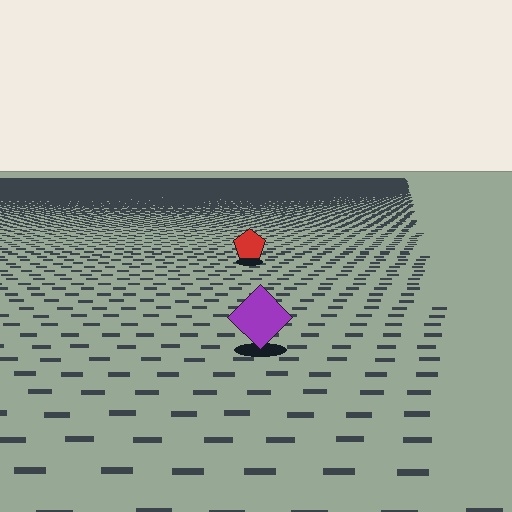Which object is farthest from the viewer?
The red pentagon is farthest from the viewer. It appears smaller and the ground texture around it is denser.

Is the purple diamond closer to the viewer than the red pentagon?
Yes. The purple diamond is closer — you can tell from the texture gradient: the ground texture is coarser near it.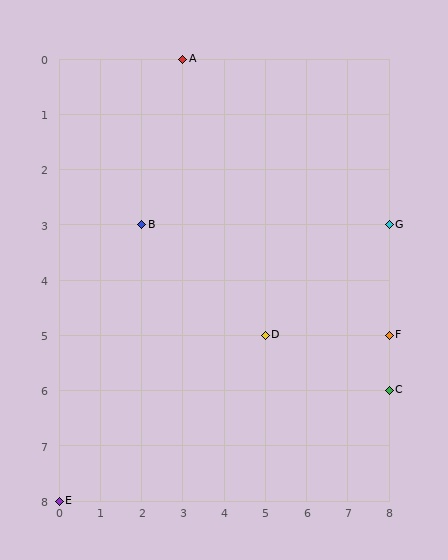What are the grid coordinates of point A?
Point A is at grid coordinates (3, 0).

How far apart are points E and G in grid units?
Points E and G are 8 columns and 5 rows apart (about 9.4 grid units diagonally).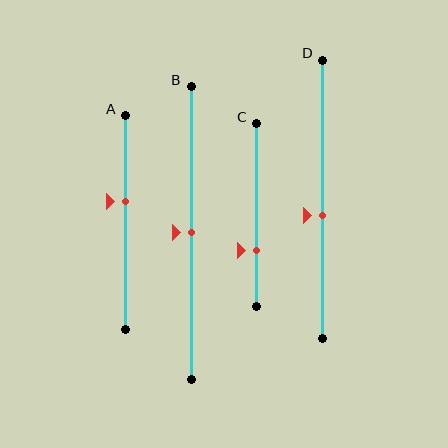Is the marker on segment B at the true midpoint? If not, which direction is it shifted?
Yes, the marker on segment B is at the true midpoint.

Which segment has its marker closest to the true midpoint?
Segment B has its marker closest to the true midpoint.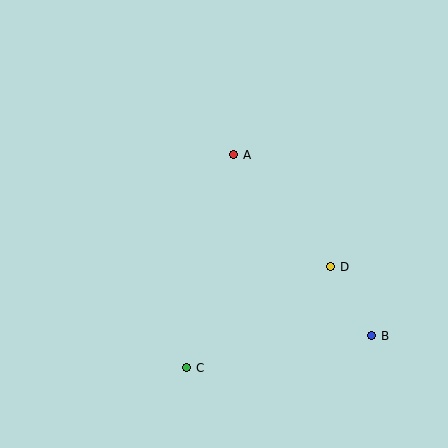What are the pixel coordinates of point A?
Point A is at (234, 155).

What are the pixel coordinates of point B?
Point B is at (372, 336).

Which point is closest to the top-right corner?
Point A is closest to the top-right corner.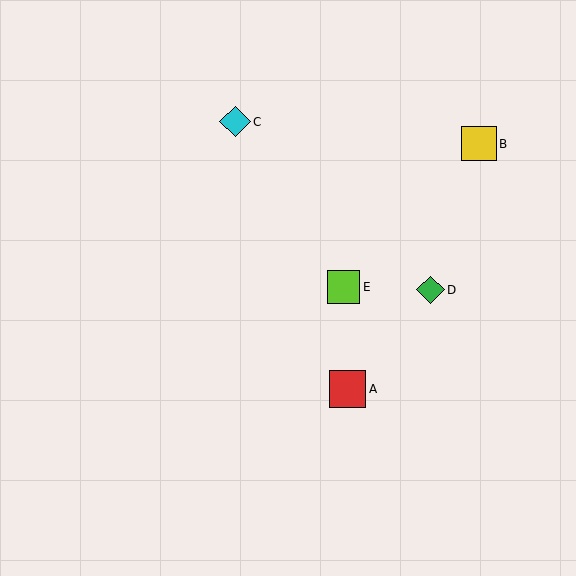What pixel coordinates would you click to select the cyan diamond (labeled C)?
Click at (235, 122) to select the cyan diamond C.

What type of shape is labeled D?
Shape D is a green diamond.